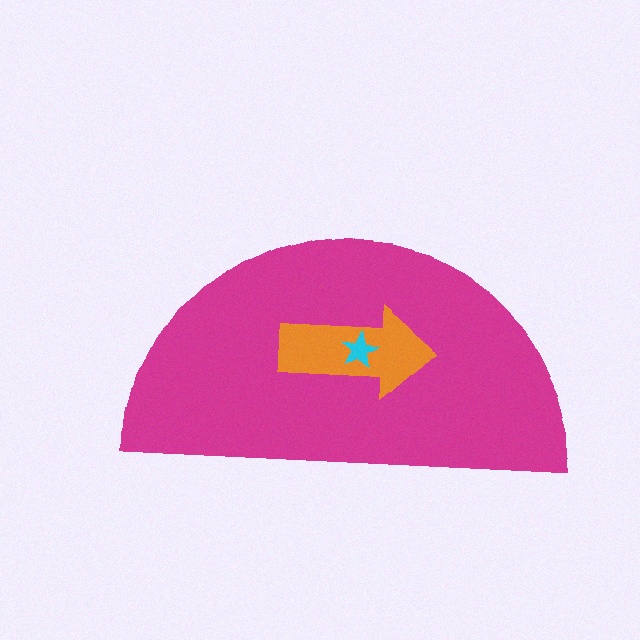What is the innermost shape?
The cyan star.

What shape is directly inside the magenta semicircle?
The orange arrow.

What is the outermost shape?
The magenta semicircle.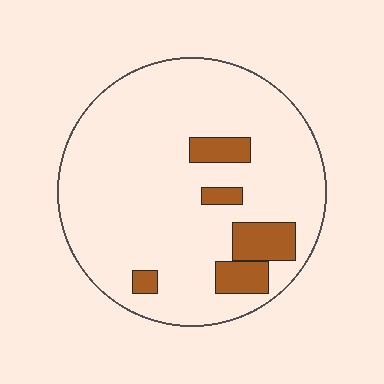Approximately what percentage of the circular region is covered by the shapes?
Approximately 15%.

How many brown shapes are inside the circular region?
5.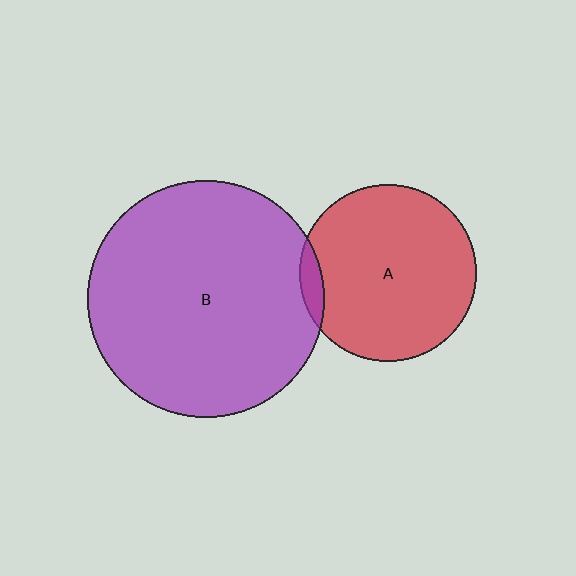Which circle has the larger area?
Circle B (purple).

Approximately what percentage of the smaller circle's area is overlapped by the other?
Approximately 5%.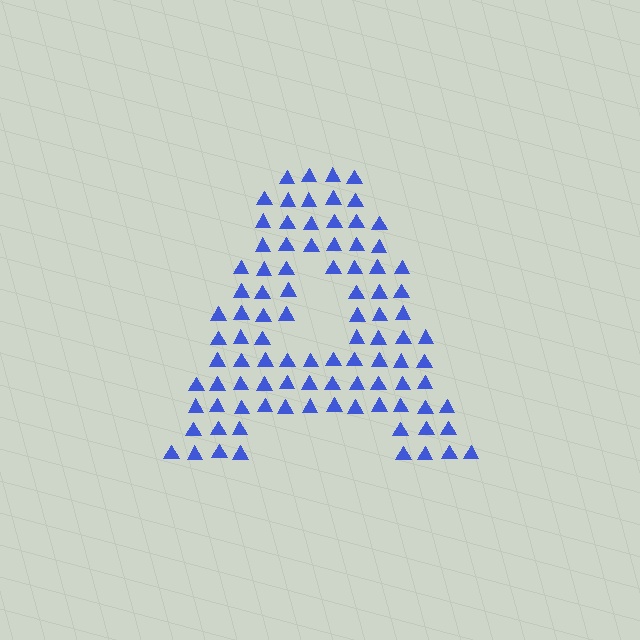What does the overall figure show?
The overall figure shows the letter A.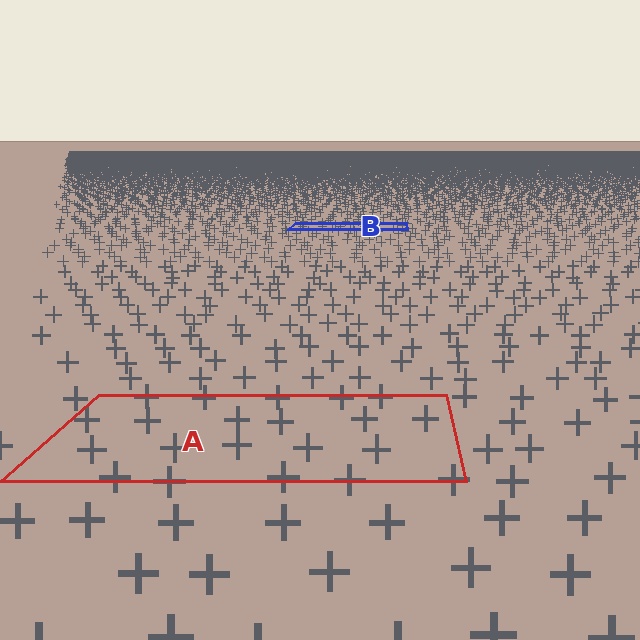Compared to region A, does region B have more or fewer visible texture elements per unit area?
Region B has more texture elements per unit area — they are packed more densely because it is farther away.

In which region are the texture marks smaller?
The texture marks are smaller in region B, because it is farther away.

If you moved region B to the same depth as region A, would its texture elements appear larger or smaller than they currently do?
They would appear larger. At a closer depth, the same texture elements are projected at a bigger on-screen size.